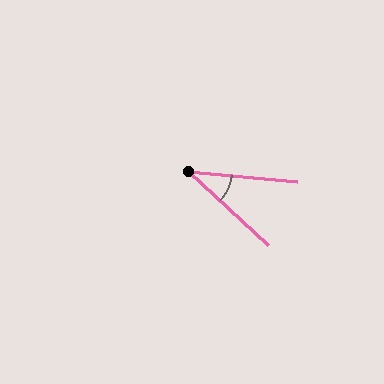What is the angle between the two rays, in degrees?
Approximately 38 degrees.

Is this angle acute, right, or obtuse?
It is acute.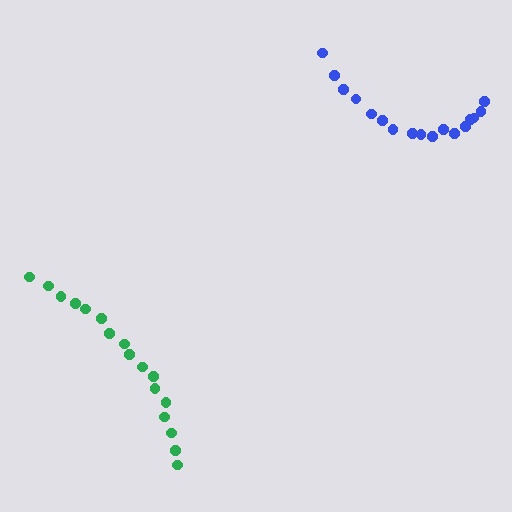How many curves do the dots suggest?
There are 2 distinct paths.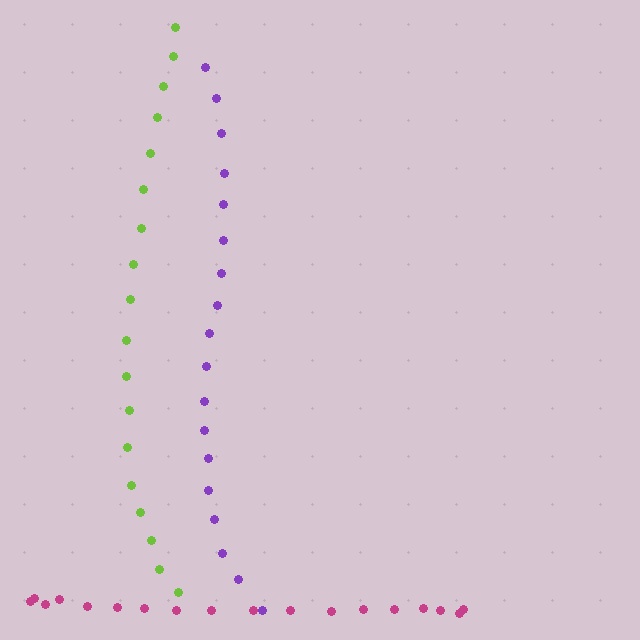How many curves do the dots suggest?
There are 3 distinct paths.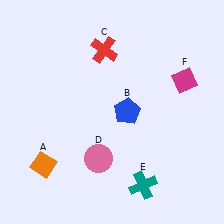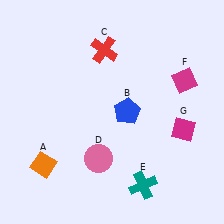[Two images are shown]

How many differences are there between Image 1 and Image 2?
There is 1 difference between the two images.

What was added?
A magenta diamond (G) was added in Image 2.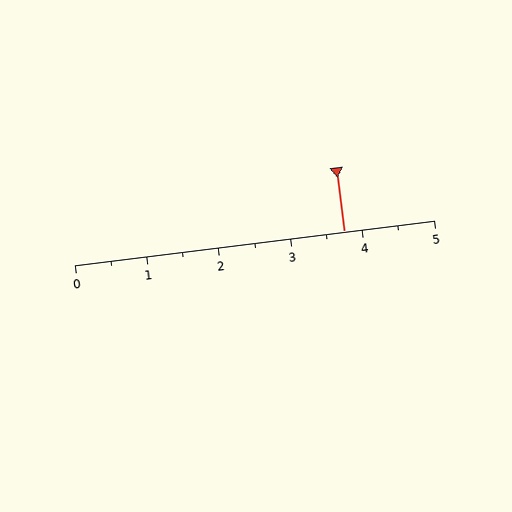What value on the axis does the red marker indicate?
The marker indicates approximately 3.8.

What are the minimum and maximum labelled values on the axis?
The axis runs from 0 to 5.